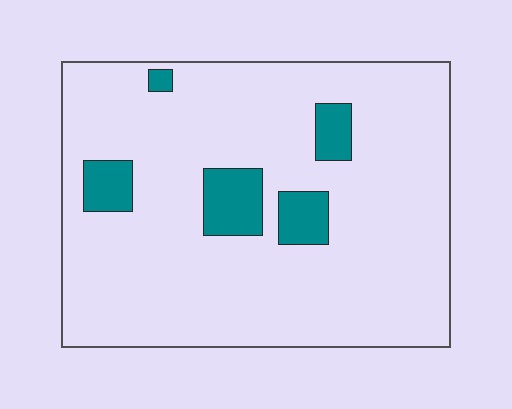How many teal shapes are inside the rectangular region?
5.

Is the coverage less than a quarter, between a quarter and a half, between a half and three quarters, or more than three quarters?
Less than a quarter.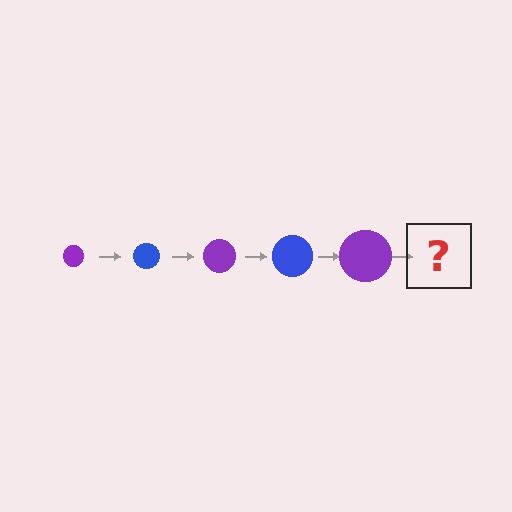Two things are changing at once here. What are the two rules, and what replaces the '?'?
The two rules are that the circle grows larger each step and the color cycles through purple and blue. The '?' should be a blue circle, larger than the previous one.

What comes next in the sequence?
The next element should be a blue circle, larger than the previous one.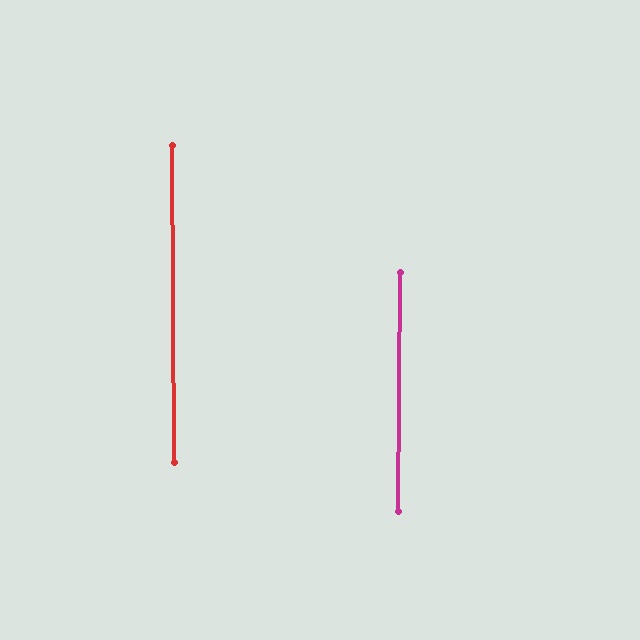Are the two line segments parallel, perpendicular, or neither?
Parallel — their directions differ by only 0.9°.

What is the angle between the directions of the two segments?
Approximately 1 degree.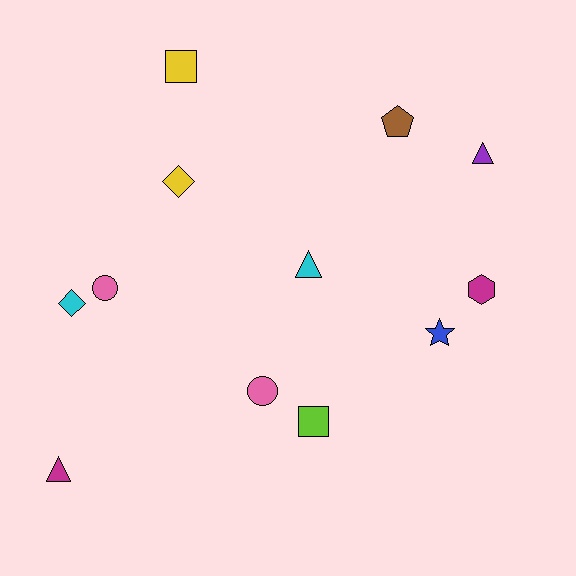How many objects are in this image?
There are 12 objects.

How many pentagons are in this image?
There is 1 pentagon.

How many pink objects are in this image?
There are 2 pink objects.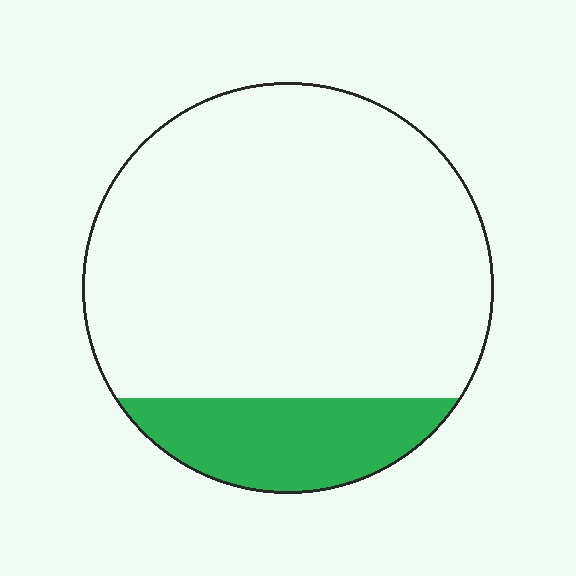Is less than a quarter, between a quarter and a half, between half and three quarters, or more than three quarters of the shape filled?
Less than a quarter.